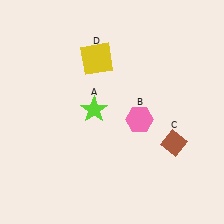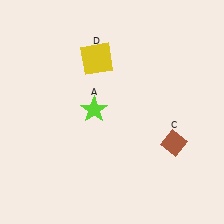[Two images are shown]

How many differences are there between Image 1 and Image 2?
There is 1 difference between the two images.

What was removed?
The pink hexagon (B) was removed in Image 2.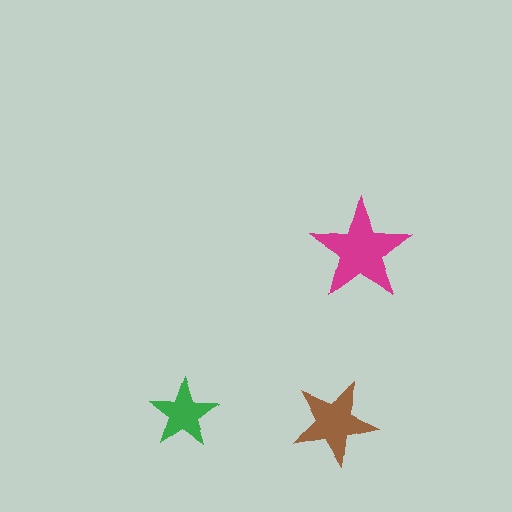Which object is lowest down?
The brown star is bottommost.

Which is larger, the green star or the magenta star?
The magenta one.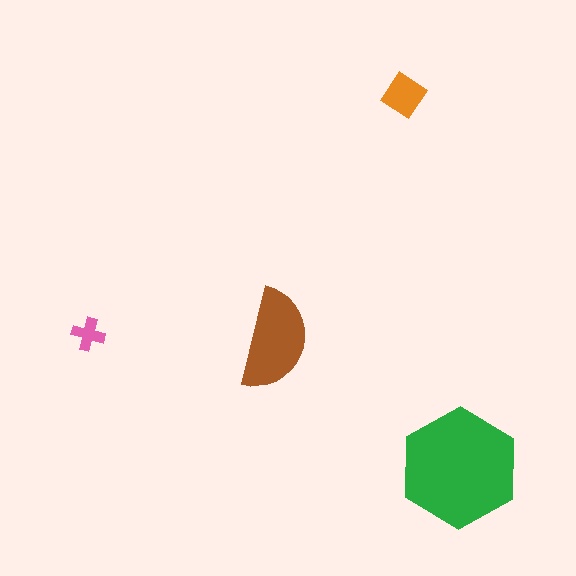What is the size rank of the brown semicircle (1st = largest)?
2nd.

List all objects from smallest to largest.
The pink cross, the orange diamond, the brown semicircle, the green hexagon.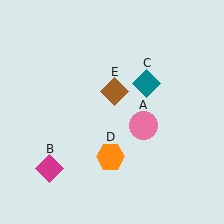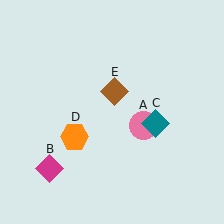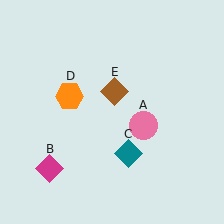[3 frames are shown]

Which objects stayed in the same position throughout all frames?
Pink circle (object A) and magenta diamond (object B) and brown diamond (object E) remained stationary.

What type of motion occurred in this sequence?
The teal diamond (object C), orange hexagon (object D) rotated clockwise around the center of the scene.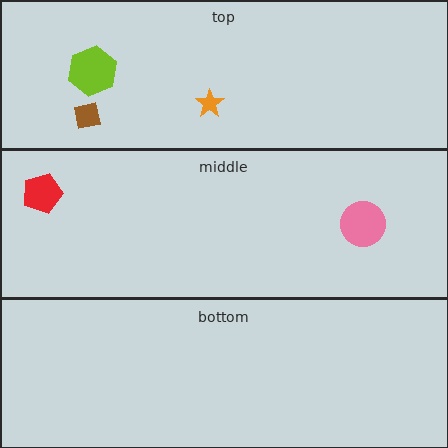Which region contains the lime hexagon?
The top region.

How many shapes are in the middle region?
2.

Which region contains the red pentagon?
The middle region.